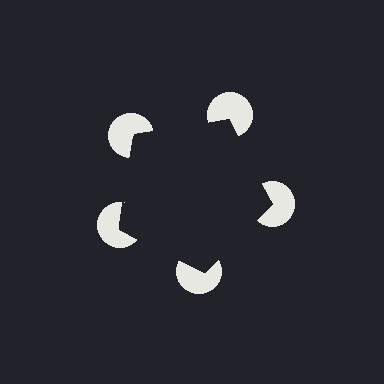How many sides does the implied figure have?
5 sides.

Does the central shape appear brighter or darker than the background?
It typically appears slightly darker than the background, even though no actual brightness change is drawn.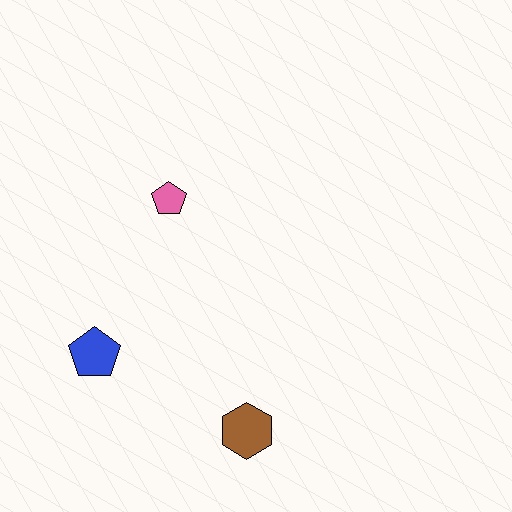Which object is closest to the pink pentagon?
The blue pentagon is closest to the pink pentagon.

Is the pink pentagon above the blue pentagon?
Yes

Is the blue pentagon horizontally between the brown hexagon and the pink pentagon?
No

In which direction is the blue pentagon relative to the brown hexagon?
The blue pentagon is to the left of the brown hexagon.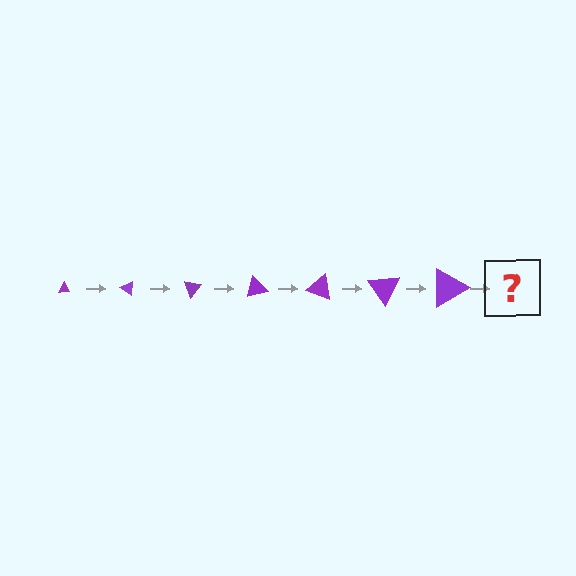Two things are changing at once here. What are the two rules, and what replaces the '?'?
The two rules are that the triangle grows larger each step and it rotates 35 degrees each step. The '?' should be a triangle, larger than the previous one and rotated 245 degrees from the start.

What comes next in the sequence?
The next element should be a triangle, larger than the previous one and rotated 245 degrees from the start.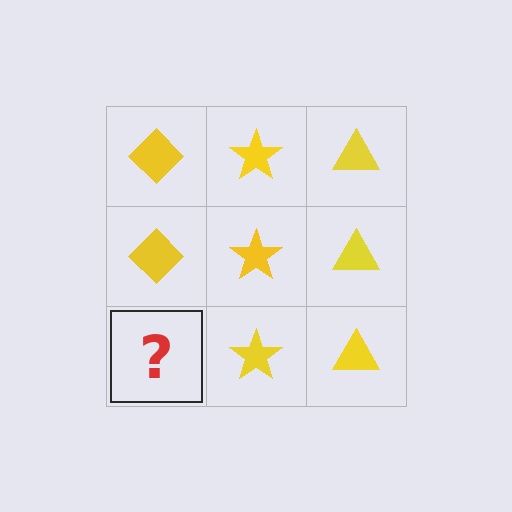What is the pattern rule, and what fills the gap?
The rule is that each column has a consistent shape. The gap should be filled with a yellow diamond.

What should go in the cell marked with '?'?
The missing cell should contain a yellow diamond.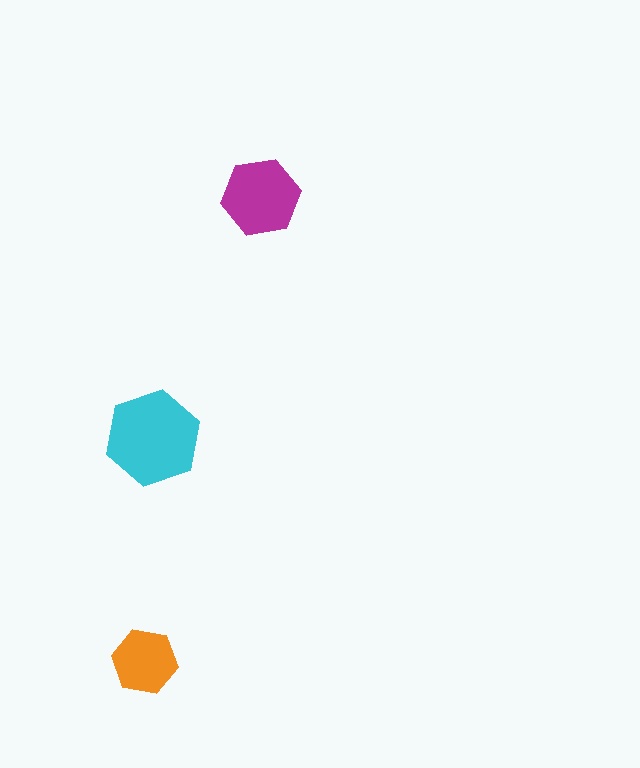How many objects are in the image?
There are 3 objects in the image.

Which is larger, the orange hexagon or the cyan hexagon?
The cyan one.